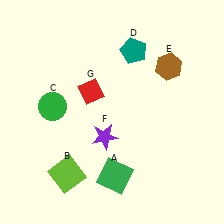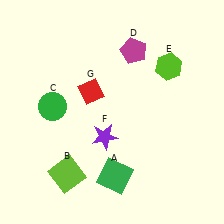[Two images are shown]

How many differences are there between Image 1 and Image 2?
There are 2 differences between the two images.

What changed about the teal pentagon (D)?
In Image 1, D is teal. In Image 2, it changed to magenta.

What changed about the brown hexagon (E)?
In Image 1, E is brown. In Image 2, it changed to lime.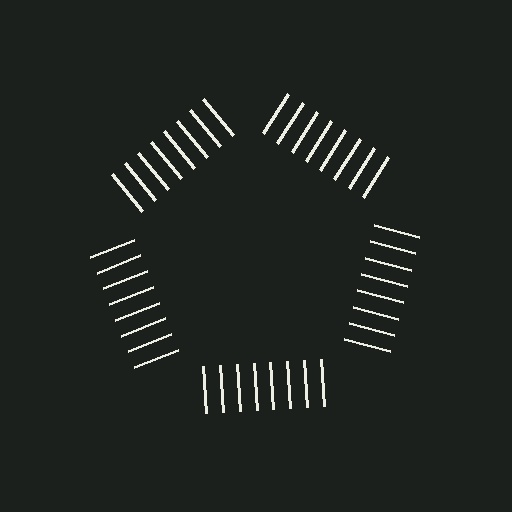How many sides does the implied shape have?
5 sides — the line-ends trace a pentagon.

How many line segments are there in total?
40 — 8 along each of the 5 edges.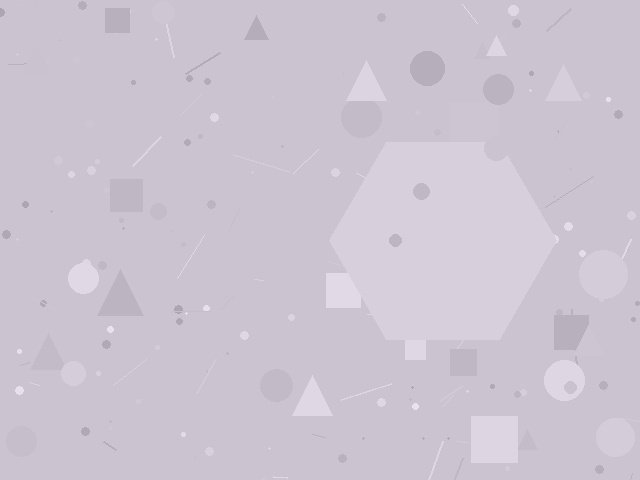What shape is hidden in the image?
A hexagon is hidden in the image.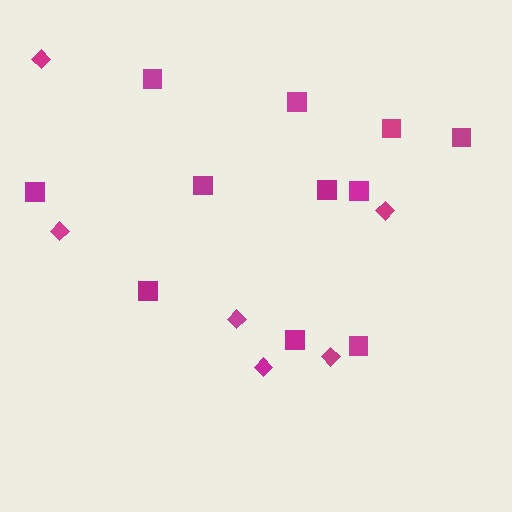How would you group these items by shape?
There are 2 groups: one group of squares (11) and one group of diamonds (6).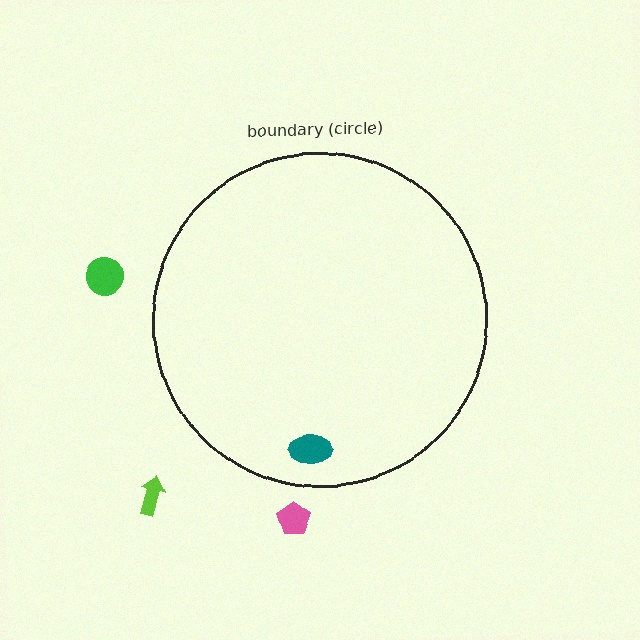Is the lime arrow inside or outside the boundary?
Outside.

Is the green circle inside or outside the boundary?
Outside.